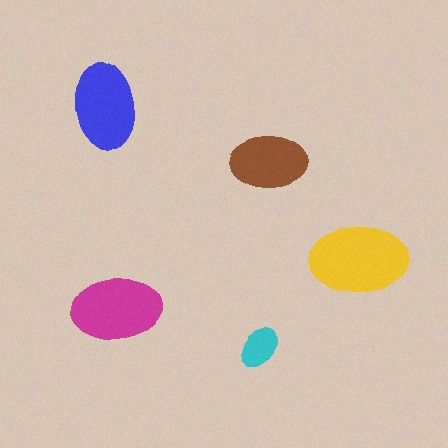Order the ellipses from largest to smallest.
the yellow one, the magenta one, the blue one, the brown one, the cyan one.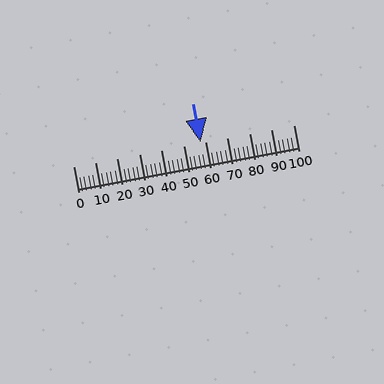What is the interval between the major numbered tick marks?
The major tick marks are spaced 10 units apart.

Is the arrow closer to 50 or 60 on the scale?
The arrow is closer to 60.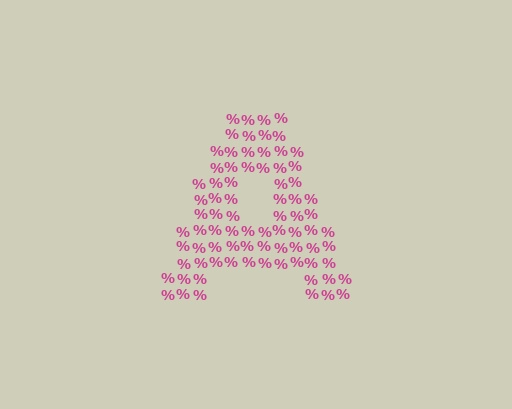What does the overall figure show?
The overall figure shows the letter A.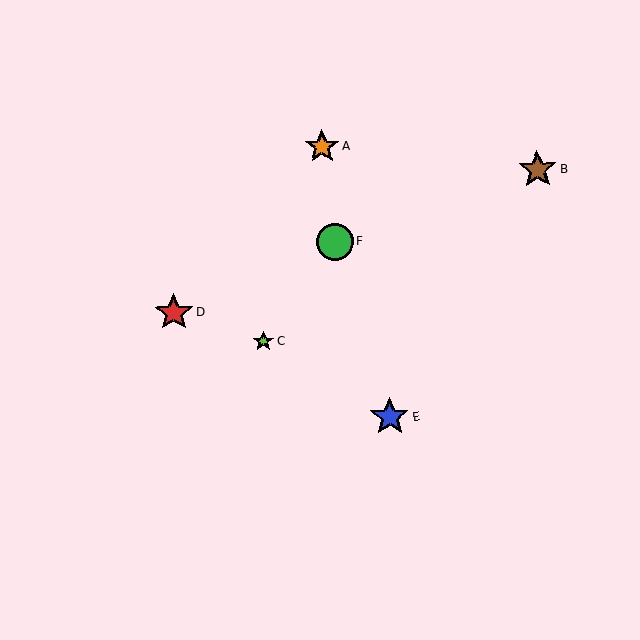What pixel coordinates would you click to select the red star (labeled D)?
Click at (174, 313) to select the red star D.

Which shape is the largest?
The blue star (labeled E) is the largest.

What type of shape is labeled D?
Shape D is a red star.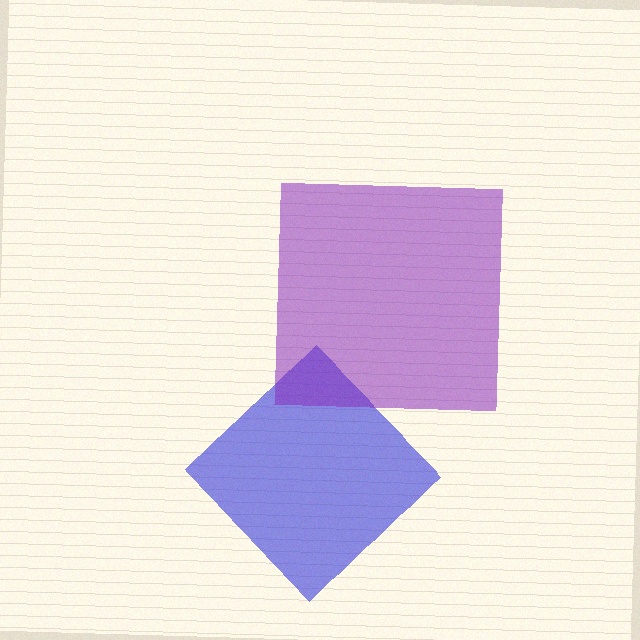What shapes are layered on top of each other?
The layered shapes are: a blue diamond, a purple square.